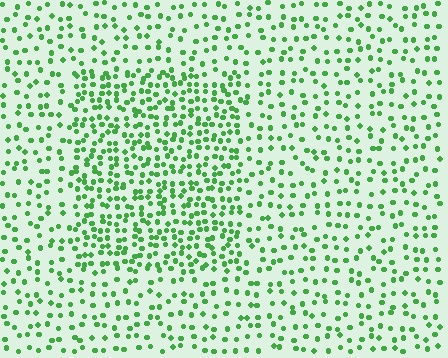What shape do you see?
I see a rectangle.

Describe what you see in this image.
The image contains small green elements arranged at two different densities. A rectangle-shaped region is visible where the elements are more densely packed than the surrounding area.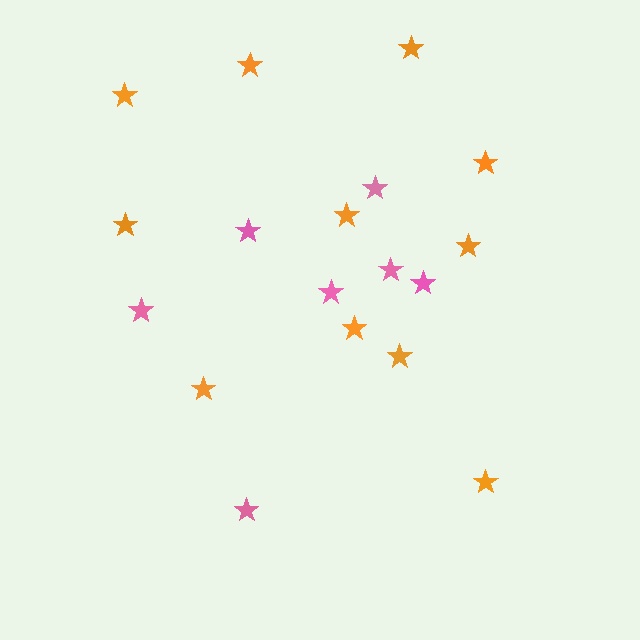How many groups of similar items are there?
There are 2 groups: one group of orange stars (11) and one group of pink stars (7).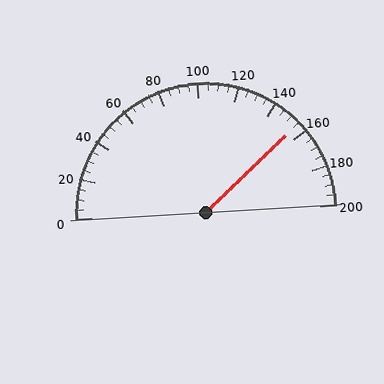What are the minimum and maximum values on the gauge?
The gauge ranges from 0 to 200.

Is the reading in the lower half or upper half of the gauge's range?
The reading is in the upper half of the range (0 to 200).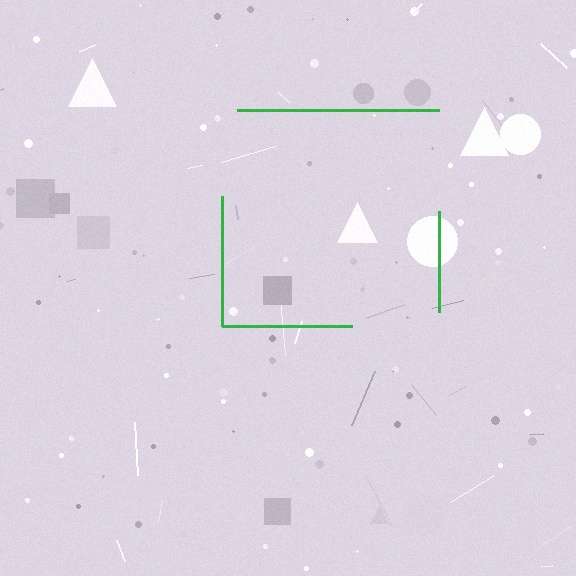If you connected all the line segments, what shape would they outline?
They would outline a square.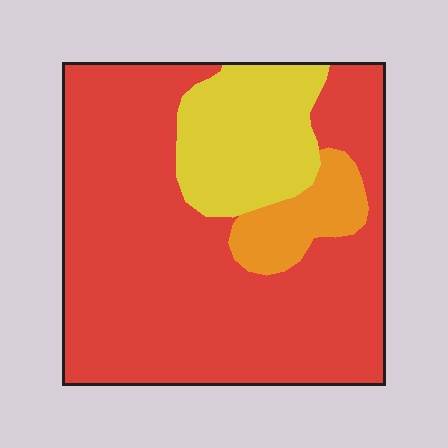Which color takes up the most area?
Red, at roughly 75%.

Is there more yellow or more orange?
Yellow.